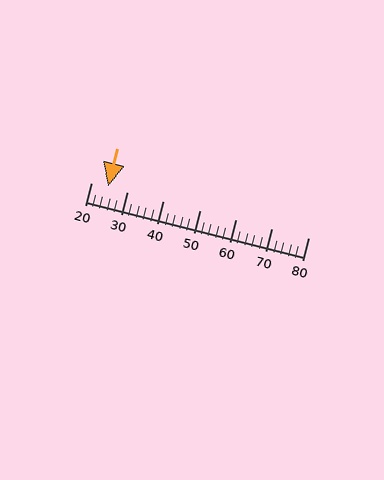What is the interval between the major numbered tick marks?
The major tick marks are spaced 10 units apart.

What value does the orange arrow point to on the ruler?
The orange arrow points to approximately 25.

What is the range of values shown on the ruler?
The ruler shows values from 20 to 80.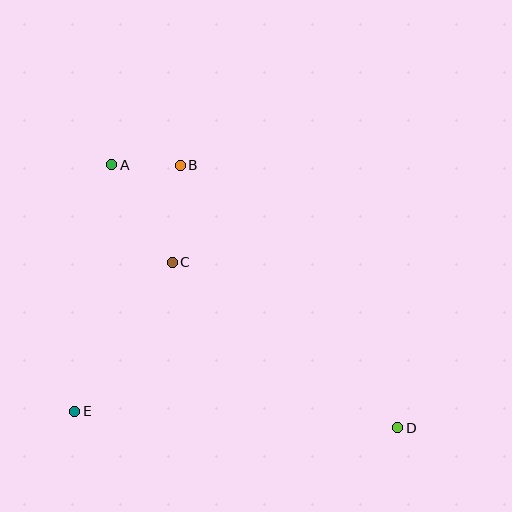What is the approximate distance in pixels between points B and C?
The distance between B and C is approximately 97 pixels.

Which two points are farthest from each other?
Points A and D are farthest from each other.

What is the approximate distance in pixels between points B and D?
The distance between B and D is approximately 341 pixels.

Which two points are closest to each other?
Points A and B are closest to each other.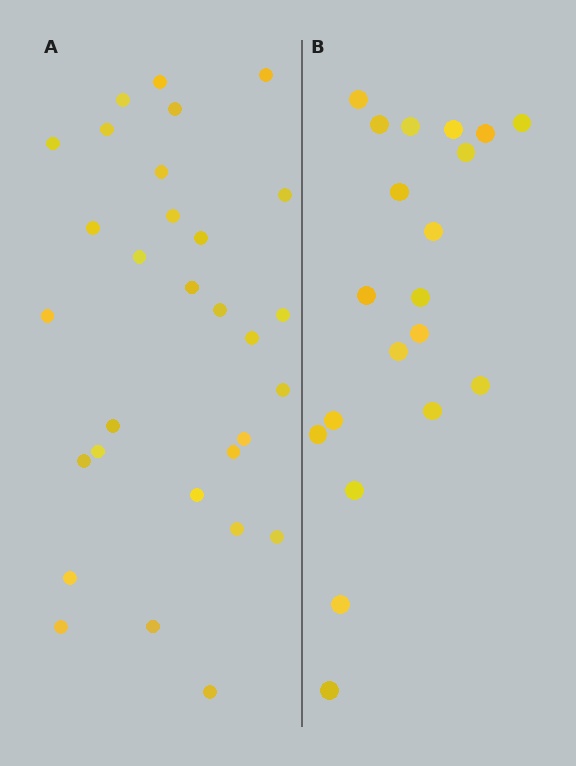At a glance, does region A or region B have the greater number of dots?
Region A (the left region) has more dots.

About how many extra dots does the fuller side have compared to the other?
Region A has roughly 10 or so more dots than region B.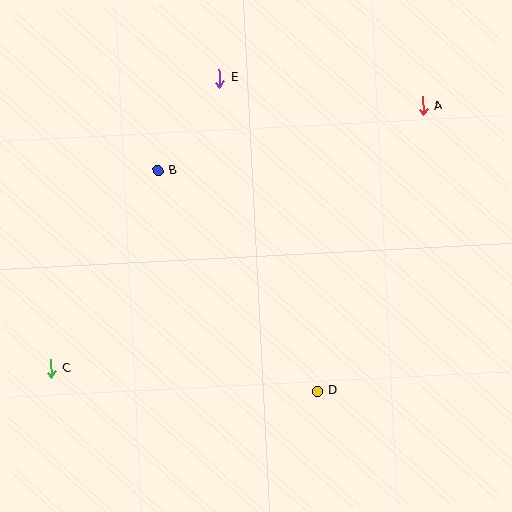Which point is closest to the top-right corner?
Point A is closest to the top-right corner.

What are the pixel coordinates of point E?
Point E is at (220, 78).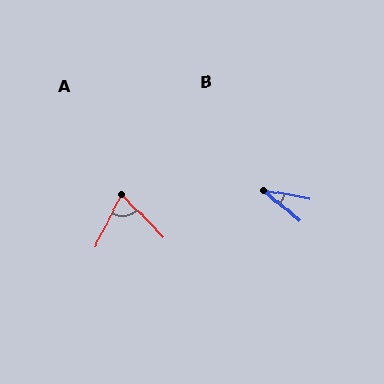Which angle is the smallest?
B, at approximately 30 degrees.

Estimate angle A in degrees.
Approximately 72 degrees.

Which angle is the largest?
A, at approximately 72 degrees.